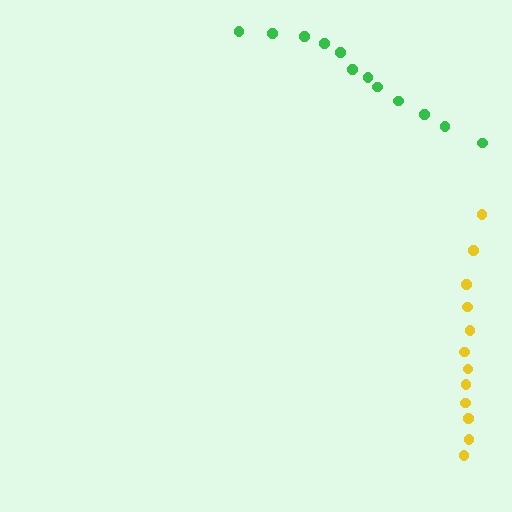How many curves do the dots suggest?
There are 2 distinct paths.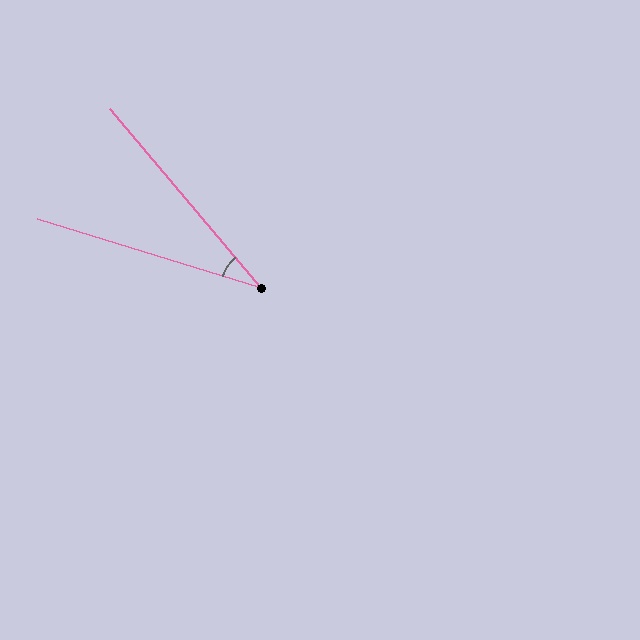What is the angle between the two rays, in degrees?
Approximately 33 degrees.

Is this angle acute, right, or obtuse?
It is acute.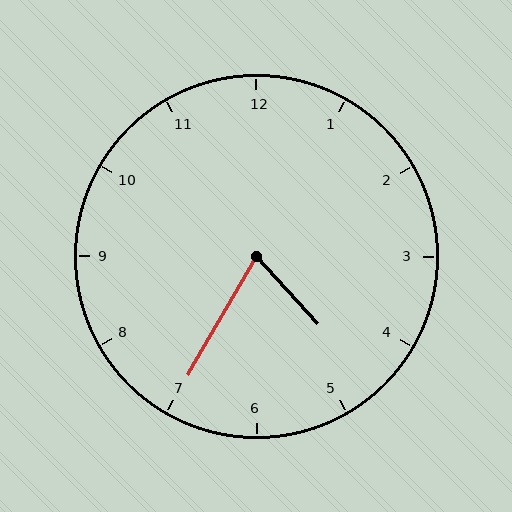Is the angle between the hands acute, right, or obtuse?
It is acute.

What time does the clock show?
4:35.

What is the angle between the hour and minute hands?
Approximately 72 degrees.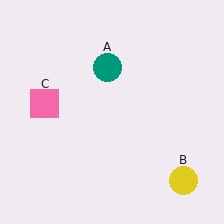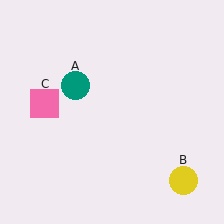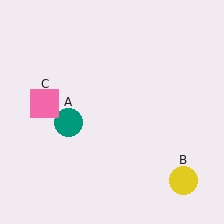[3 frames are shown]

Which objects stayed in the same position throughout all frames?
Yellow circle (object B) and pink square (object C) remained stationary.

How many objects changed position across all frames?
1 object changed position: teal circle (object A).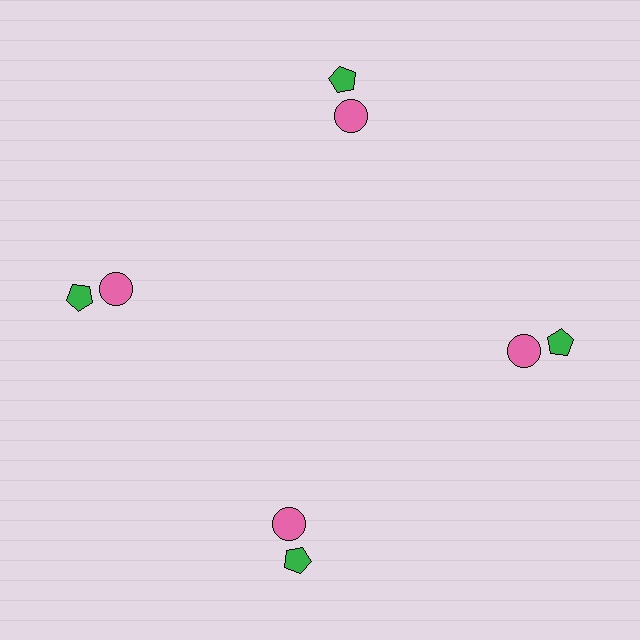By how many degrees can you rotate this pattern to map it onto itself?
The pattern maps onto itself every 90 degrees of rotation.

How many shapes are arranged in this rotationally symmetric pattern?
There are 8 shapes, arranged in 4 groups of 2.